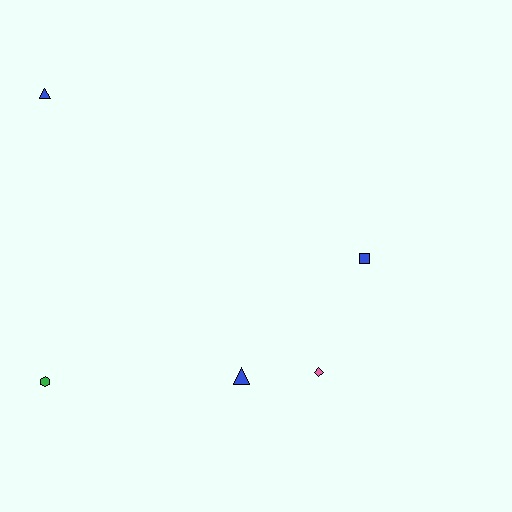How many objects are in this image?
There are 5 objects.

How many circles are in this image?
There are no circles.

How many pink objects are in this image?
There is 1 pink object.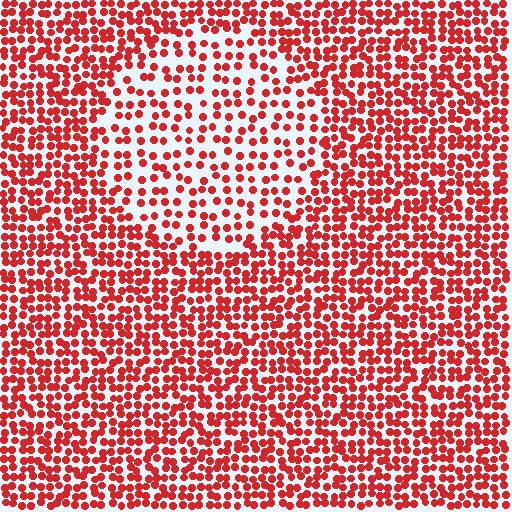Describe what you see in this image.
The image contains small red elements arranged at two different densities. A circle-shaped region is visible where the elements are less densely packed than the surrounding area.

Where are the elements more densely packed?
The elements are more densely packed outside the circle boundary.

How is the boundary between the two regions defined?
The boundary is defined by a change in element density (approximately 1.9x ratio). All elements are the same color, size, and shape.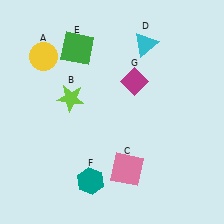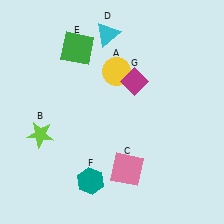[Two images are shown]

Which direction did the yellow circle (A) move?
The yellow circle (A) moved right.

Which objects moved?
The objects that moved are: the yellow circle (A), the lime star (B), the cyan triangle (D).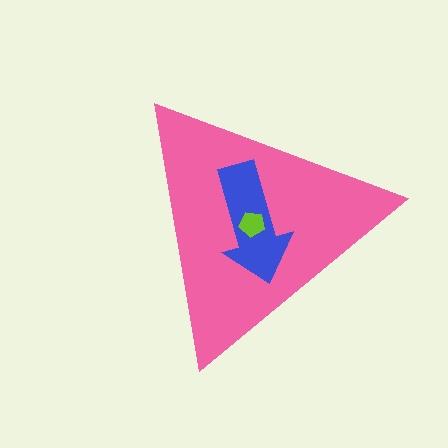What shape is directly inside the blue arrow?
The lime pentagon.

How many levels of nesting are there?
3.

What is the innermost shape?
The lime pentagon.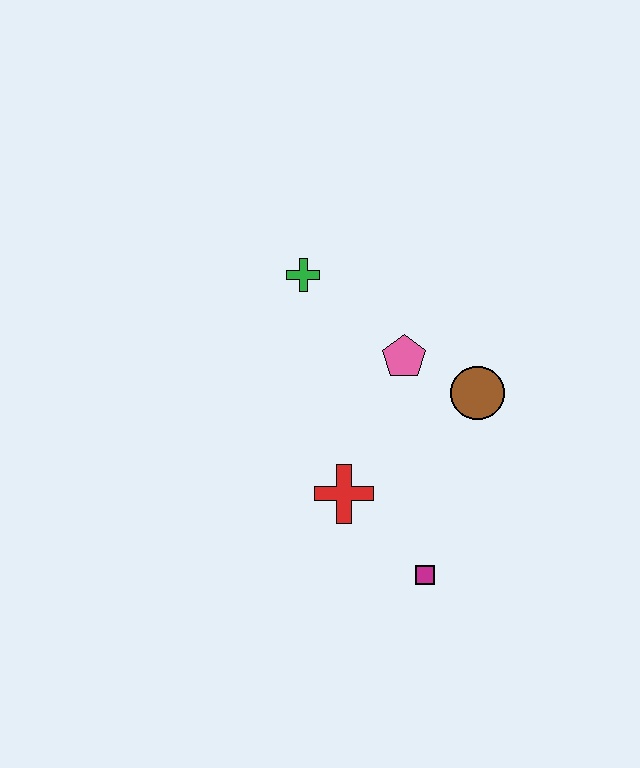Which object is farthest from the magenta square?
The green cross is farthest from the magenta square.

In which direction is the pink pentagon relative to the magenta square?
The pink pentagon is above the magenta square.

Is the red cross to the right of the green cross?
Yes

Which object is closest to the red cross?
The magenta square is closest to the red cross.